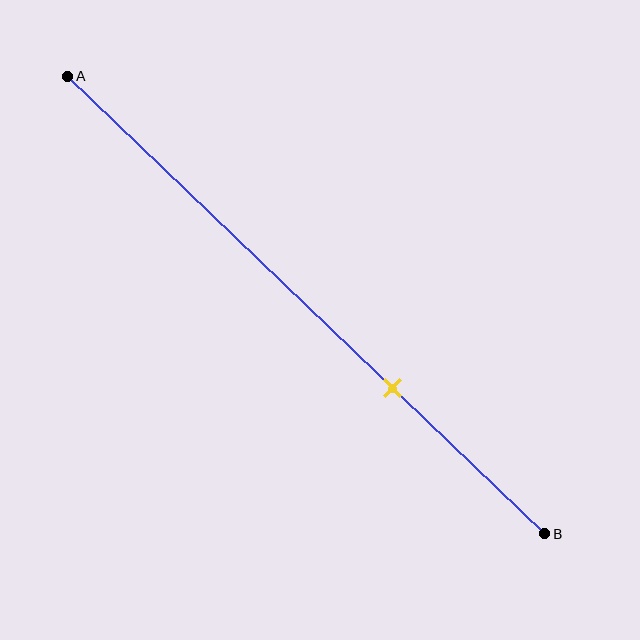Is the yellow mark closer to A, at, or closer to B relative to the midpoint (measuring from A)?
The yellow mark is closer to point B than the midpoint of segment AB.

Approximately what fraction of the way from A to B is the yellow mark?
The yellow mark is approximately 70% of the way from A to B.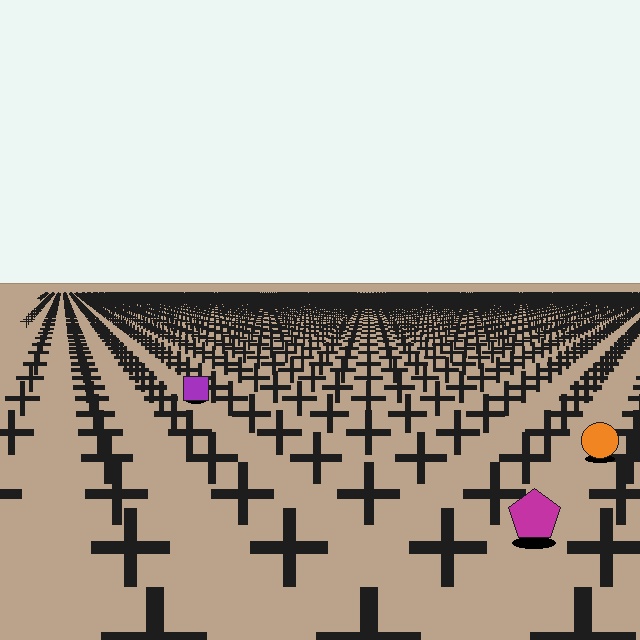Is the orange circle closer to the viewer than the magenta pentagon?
No. The magenta pentagon is closer — you can tell from the texture gradient: the ground texture is coarser near it.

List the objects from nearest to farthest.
From nearest to farthest: the magenta pentagon, the orange circle, the purple square.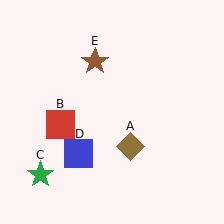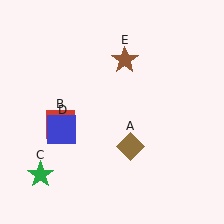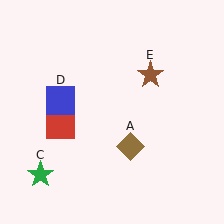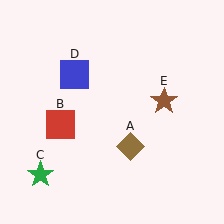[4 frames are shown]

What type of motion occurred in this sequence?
The blue square (object D), brown star (object E) rotated clockwise around the center of the scene.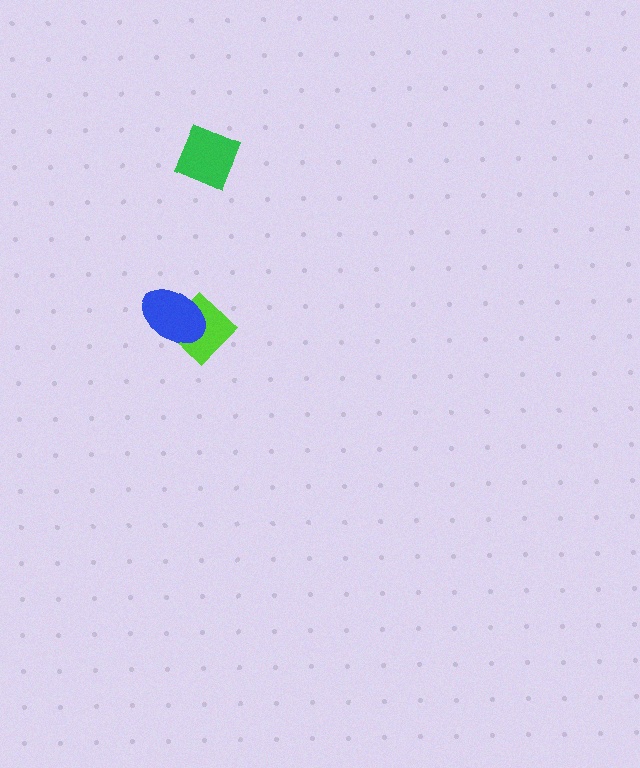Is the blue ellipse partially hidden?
No, no other shape covers it.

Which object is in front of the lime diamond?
The blue ellipse is in front of the lime diamond.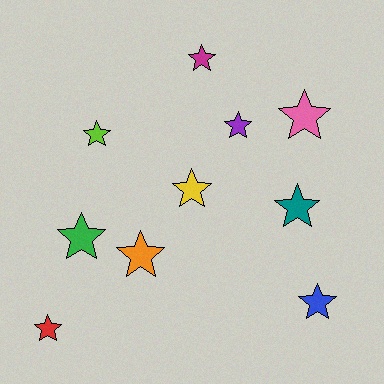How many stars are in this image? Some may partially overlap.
There are 10 stars.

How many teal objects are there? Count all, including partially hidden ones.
There is 1 teal object.